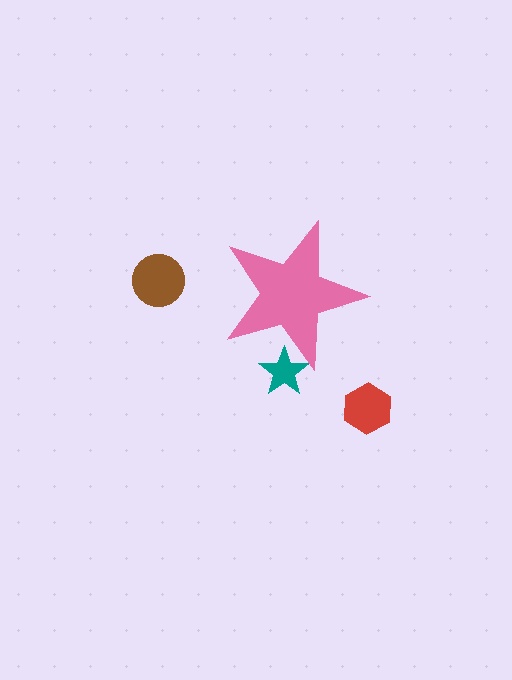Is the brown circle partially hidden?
No, the brown circle is fully visible.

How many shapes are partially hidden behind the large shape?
1 shape is partially hidden.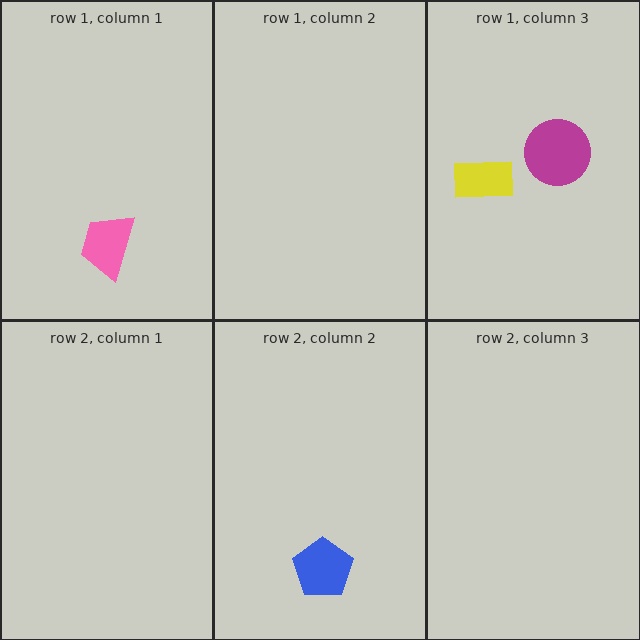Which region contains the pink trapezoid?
The row 1, column 1 region.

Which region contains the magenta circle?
The row 1, column 3 region.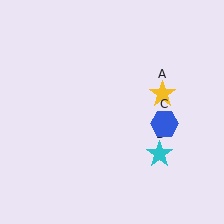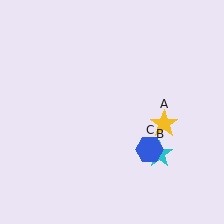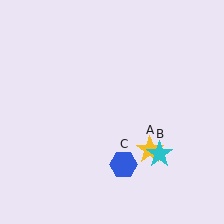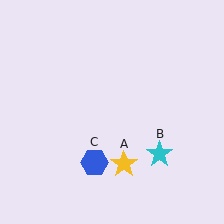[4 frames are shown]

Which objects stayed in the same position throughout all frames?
Cyan star (object B) remained stationary.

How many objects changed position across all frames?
2 objects changed position: yellow star (object A), blue hexagon (object C).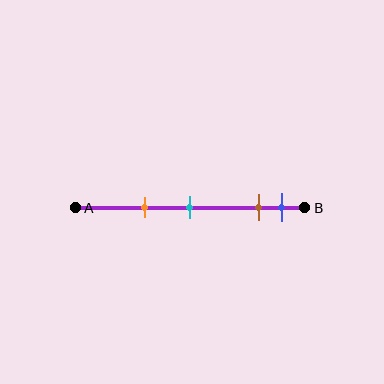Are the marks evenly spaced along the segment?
No, the marks are not evenly spaced.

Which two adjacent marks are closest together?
The brown and blue marks are the closest adjacent pair.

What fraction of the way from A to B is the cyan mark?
The cyan mark is approximately 50% (0.5) of the way from A to B.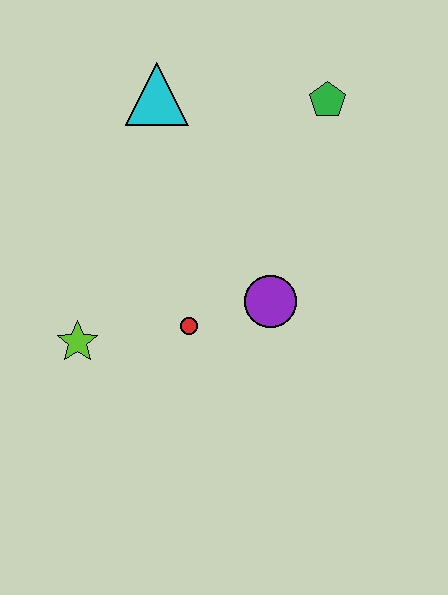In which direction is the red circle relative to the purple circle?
The red circle is to the left of the purple circle.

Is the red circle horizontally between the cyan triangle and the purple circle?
Yes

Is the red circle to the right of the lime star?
Yes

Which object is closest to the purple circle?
The red circle is closest to the purple circle.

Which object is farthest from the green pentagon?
The lime star is farthest from the green pentagon.